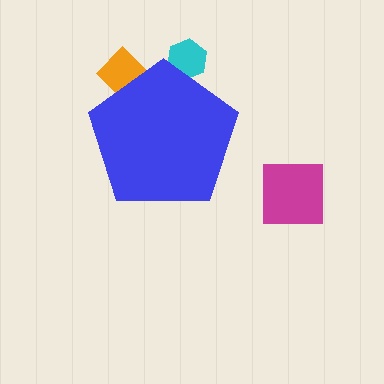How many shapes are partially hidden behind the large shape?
2 shapes are partially hidden.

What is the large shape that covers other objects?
A blue pentagon.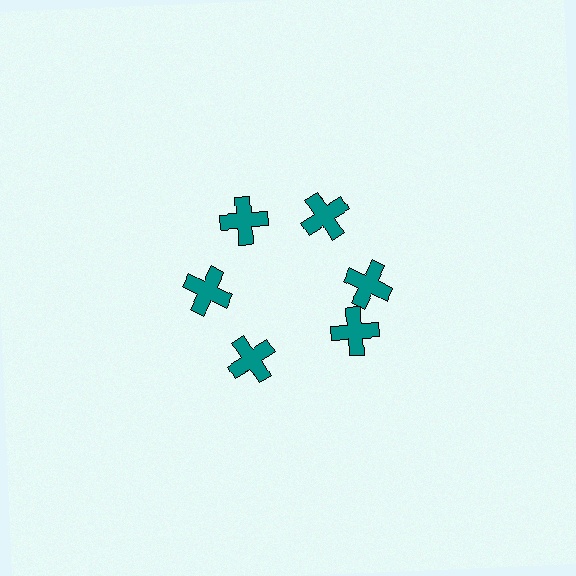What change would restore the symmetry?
The symmetry would be restored by rotating it back into even spacing with its neighbors so that all 6 crosses sit at equal angles and equal distance from the center.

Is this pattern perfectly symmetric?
No. The 6 teal crosses are arranged in a ring, but one element near the 5 o'clock position is rotated out of alignment along the ring, breaking the 6-fold rotational symmetry.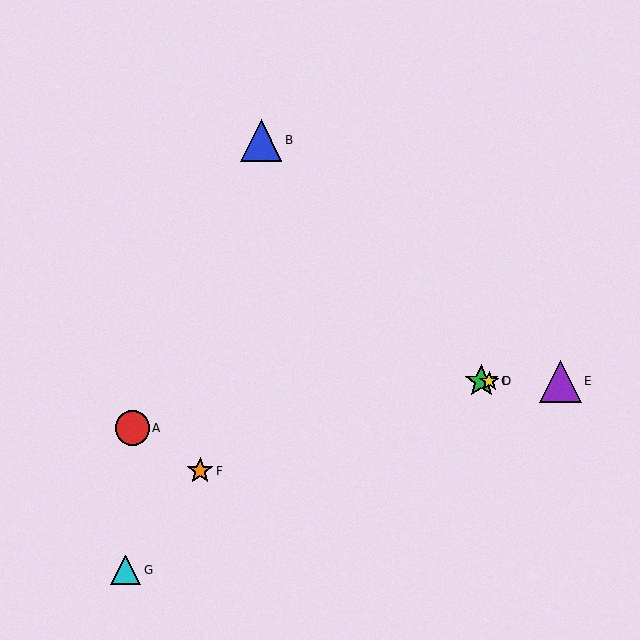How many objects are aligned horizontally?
3 objects (C, D, E) are aligned horizontally.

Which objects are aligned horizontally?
Objects C, D, E are aligned horizontally.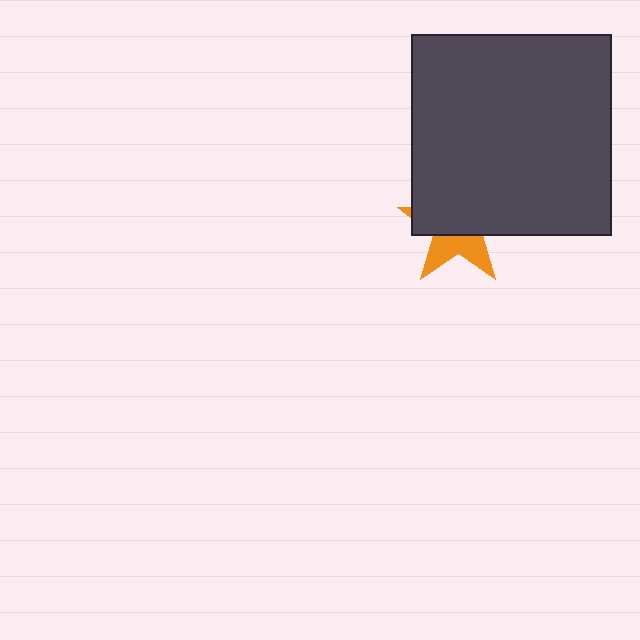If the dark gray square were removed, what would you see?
You would see the complete orange star.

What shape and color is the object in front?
The object in front is a dark gray square.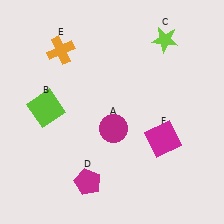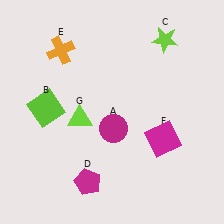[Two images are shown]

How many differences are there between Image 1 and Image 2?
There is 1 difference between the two images.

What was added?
A lime triangle (G) was added in Image 2.